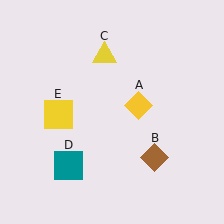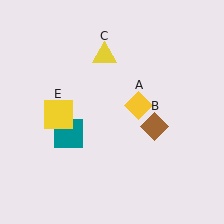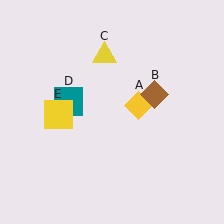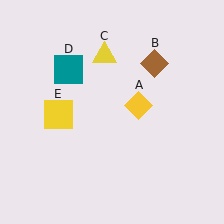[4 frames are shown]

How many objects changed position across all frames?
2 objects changed position: brown diamond (object B), teal square (object D).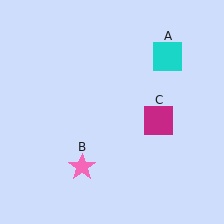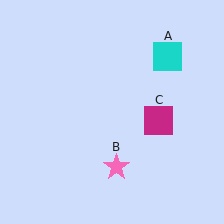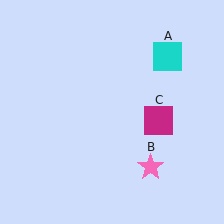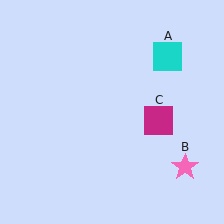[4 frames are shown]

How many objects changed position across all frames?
1 object changed position: pink star (object B).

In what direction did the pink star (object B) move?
The pink star (object B) moved right.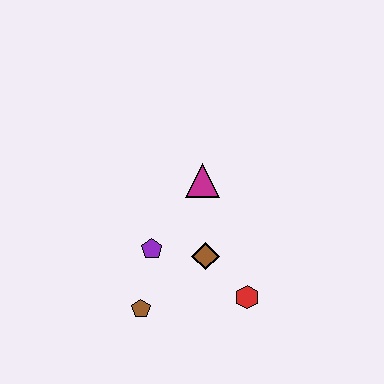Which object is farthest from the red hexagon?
The magenta triangle is farthest from the red hexagon.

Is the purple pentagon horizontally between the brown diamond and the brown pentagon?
Yes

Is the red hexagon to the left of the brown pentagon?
No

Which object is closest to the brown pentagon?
The purple pentagon is closest to the brown pentagon.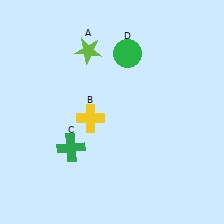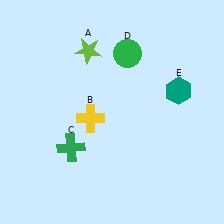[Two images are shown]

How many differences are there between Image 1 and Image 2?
There is 1 difference between the two images.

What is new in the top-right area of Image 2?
A teal hexagon (E) was added in the top-right area of Image 2.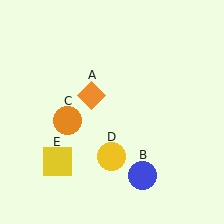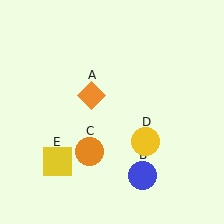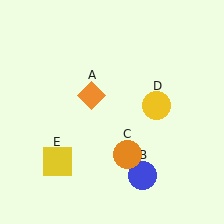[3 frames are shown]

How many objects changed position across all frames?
2 objects changed position: orange circle (object C), yellow circle (object D).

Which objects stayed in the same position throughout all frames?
Orange diamond (object A) and blue circle (object B) and yellow square (object E) remained stationary.